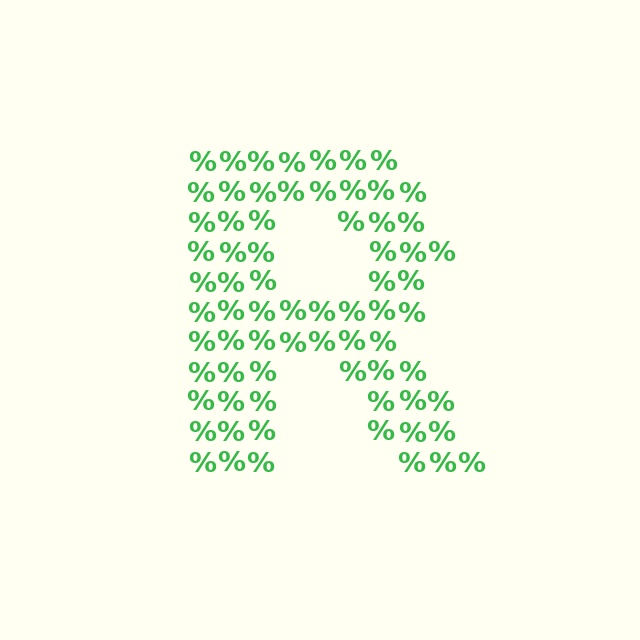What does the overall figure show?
The overall figure shows the letter R.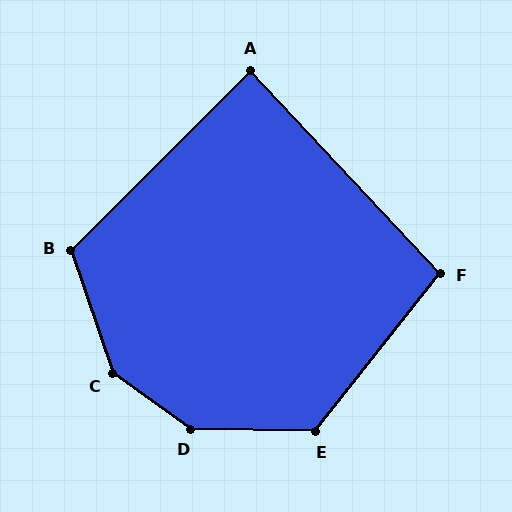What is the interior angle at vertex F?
Approximately 99 degrees (obtuse).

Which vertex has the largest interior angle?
D, at approximately 145 degrees.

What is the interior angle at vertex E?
Approximately 127 degrees (obtuse).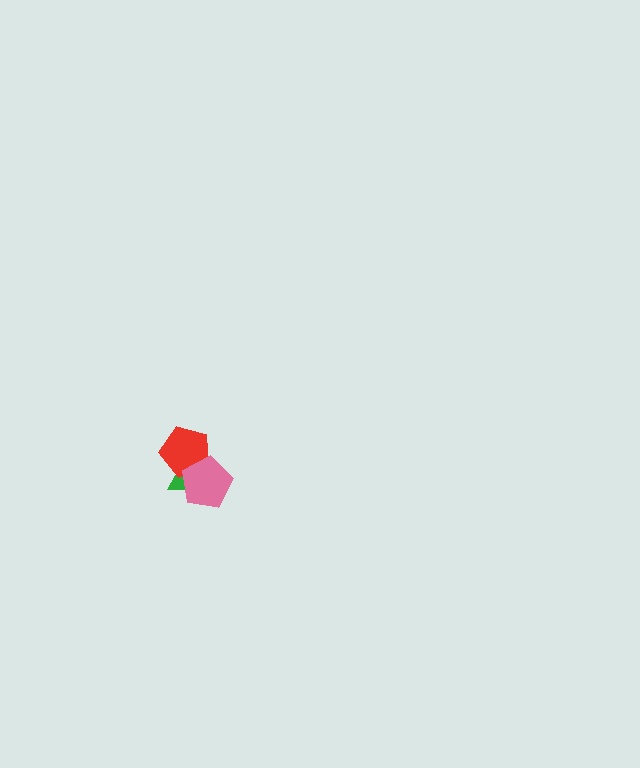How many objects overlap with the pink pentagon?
2 objects overlap with the pink pentagon.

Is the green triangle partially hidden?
Yes, it is partially covered by another shape.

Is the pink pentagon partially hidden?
No, no other shape covers it.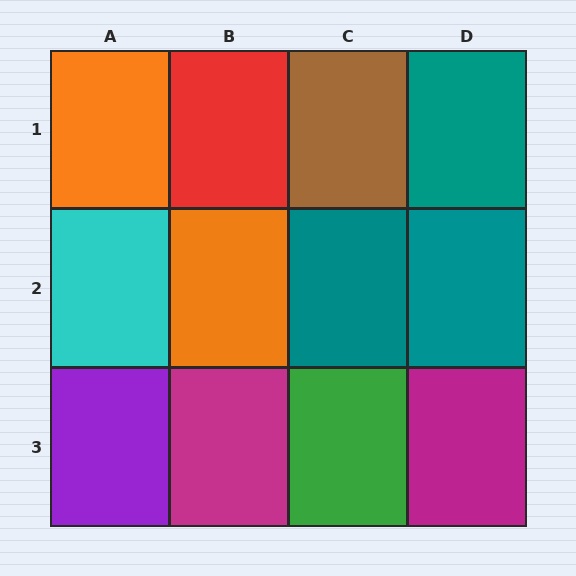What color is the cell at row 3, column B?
Magenta.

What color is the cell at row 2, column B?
Orange.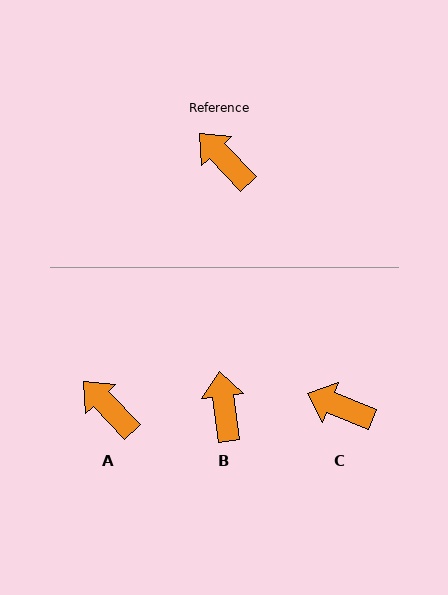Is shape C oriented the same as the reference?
No, it is off by about 24 degrees.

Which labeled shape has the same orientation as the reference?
A.